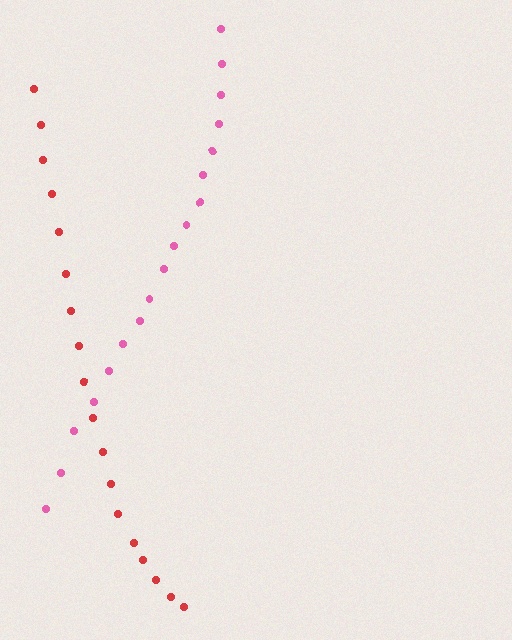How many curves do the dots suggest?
There are 2 distinct paths.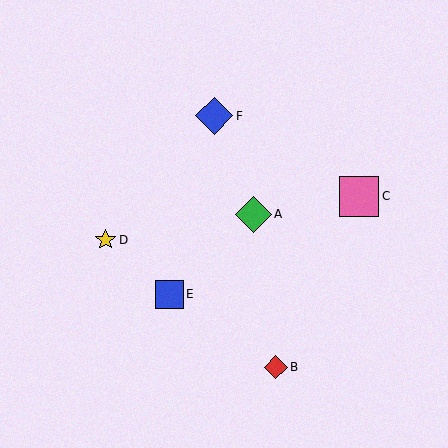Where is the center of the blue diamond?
The center of the blue diamond is at (214, 116).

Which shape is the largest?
The pink square (labeled C) is the largest.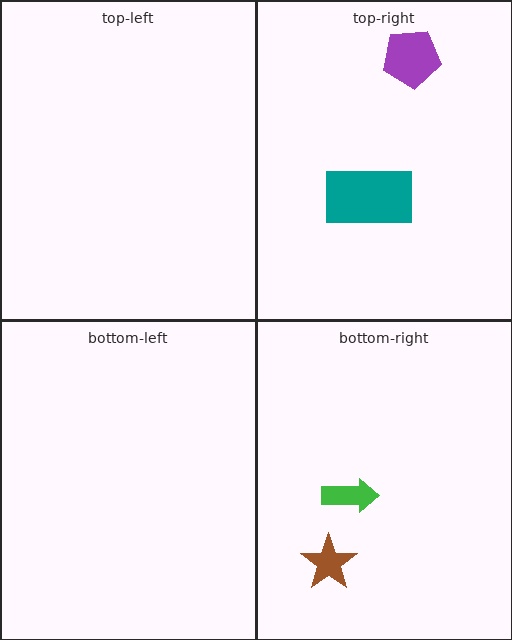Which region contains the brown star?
The bottom-right region.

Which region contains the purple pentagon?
The top-right region.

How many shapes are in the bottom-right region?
2.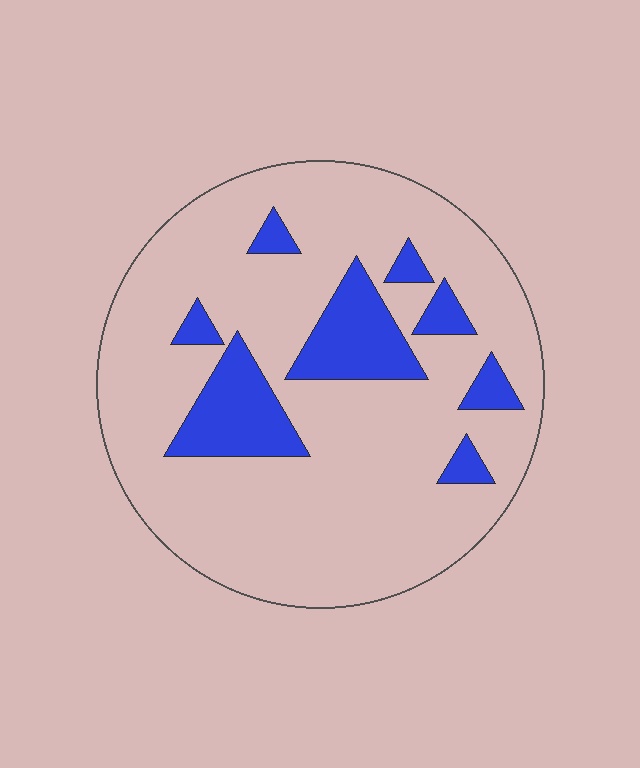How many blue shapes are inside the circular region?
8.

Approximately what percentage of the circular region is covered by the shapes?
Approximately 20%.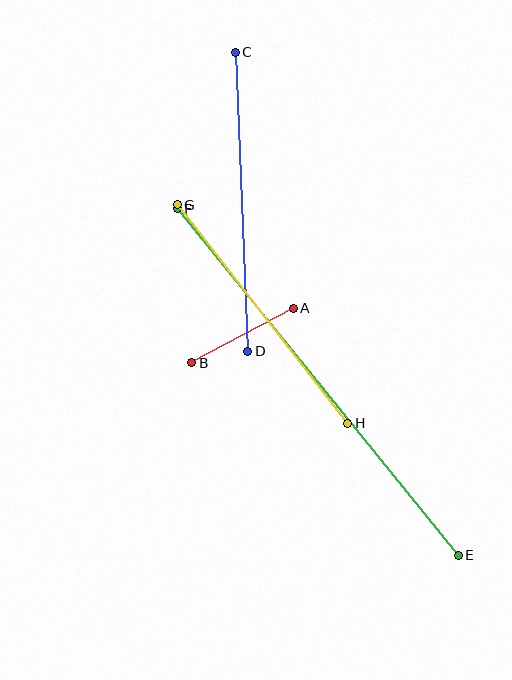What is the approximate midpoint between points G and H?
The midpoint is at approximately (262, 314) pixels.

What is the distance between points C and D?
The distance is approximately 300 pixels.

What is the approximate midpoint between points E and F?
The midpoint is at approximately (318, 382) pixels.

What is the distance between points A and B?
The distance is approximately 115 pixels.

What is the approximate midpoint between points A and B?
The midpoint is at approximately (243, 335) pixels.